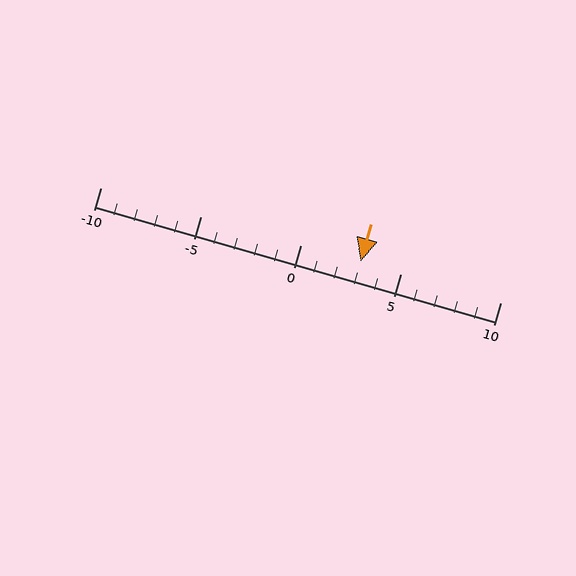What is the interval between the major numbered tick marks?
The major tick marks are spaced 5 units apart.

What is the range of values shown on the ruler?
The ruler shows values from -10 to 10.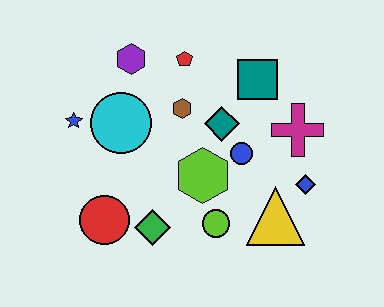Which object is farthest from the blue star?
The blue diamond is farthest from the blue star.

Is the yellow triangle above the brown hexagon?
No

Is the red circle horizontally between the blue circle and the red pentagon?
No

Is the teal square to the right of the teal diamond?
Yes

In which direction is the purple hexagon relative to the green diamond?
The purple hexagon is above the green diamond.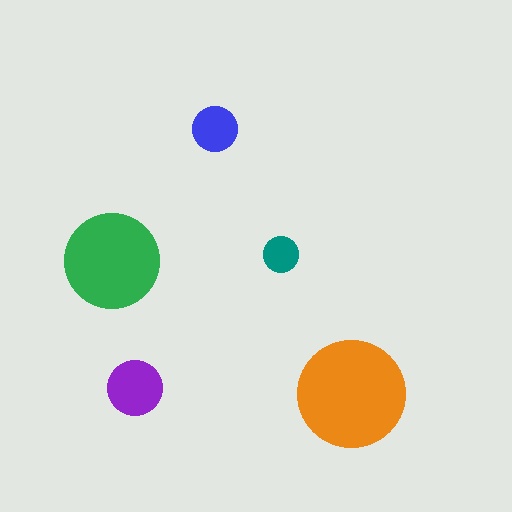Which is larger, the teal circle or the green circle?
The green one.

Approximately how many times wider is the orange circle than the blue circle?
About 2.5 times wider.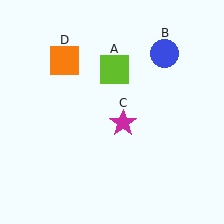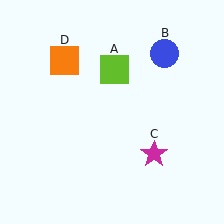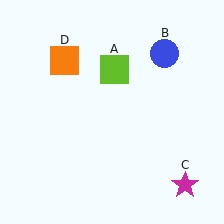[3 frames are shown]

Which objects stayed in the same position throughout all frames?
Lime square (object A) and blue circle (object B) and orange square (object D) remained stationary.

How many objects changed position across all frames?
1 object changed position: magenta star (object C).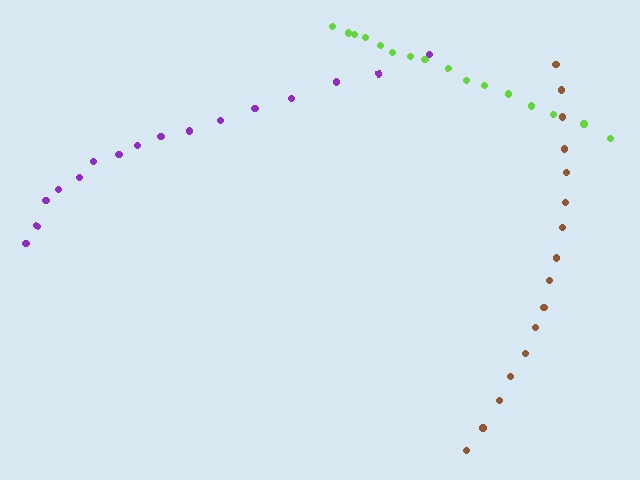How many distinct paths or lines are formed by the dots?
There are 3 distinct paths.